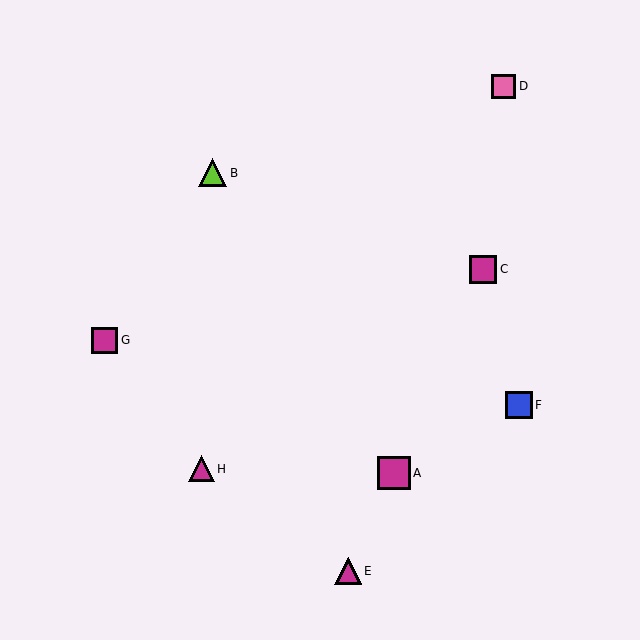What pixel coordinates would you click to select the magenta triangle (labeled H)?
Click at (202, 469) to select the magenta triangle H.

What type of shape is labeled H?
Shape H is a magenta triangle.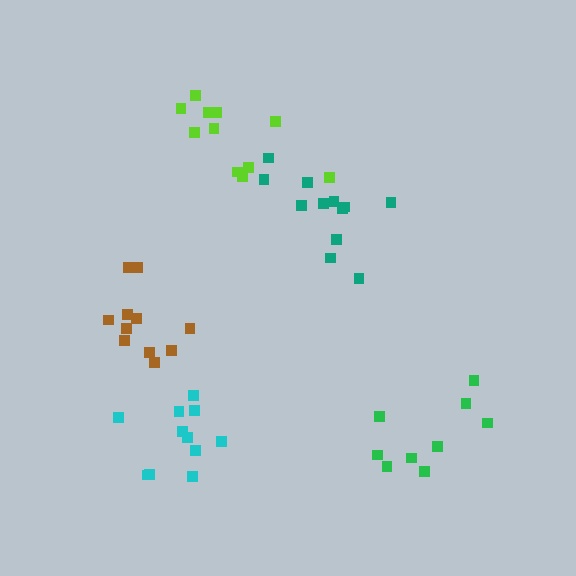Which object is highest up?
The lime cluster is topmost.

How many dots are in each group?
Group 1: 11 dots, Group 2: 11 dots, Group 3: 9 dots, Group 4: 12 dots, Group 5: 11 dots (54 total).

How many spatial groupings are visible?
There are 5 spatial groupings.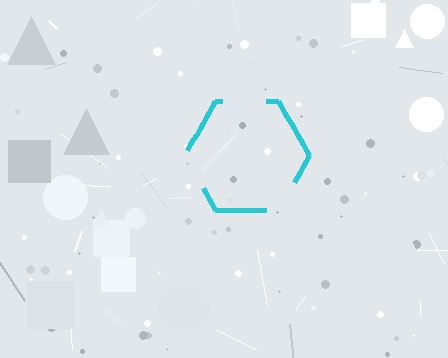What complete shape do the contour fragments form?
The contour fragments form a hexagon.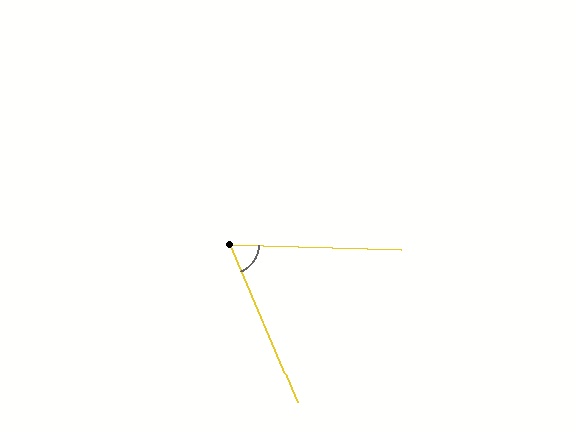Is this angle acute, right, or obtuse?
It is acute.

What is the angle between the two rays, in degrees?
Approximately 65 degrees.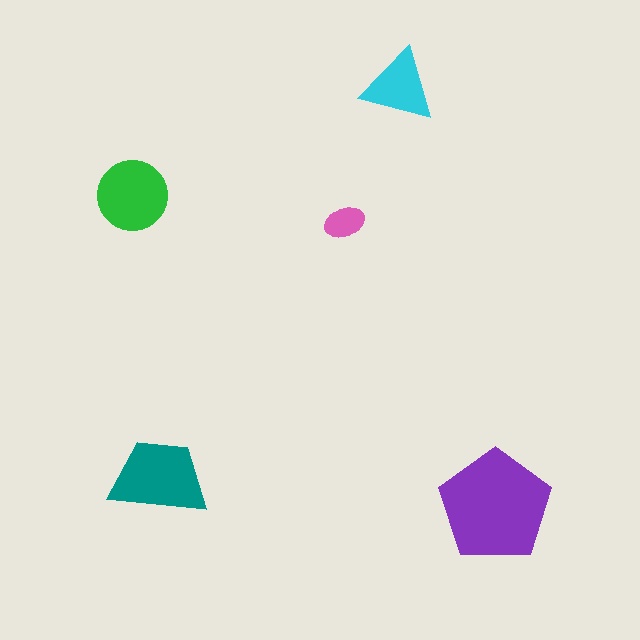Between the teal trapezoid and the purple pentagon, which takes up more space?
The purple pentagon.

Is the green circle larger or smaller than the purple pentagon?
Smaller.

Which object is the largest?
The purple pentagon.